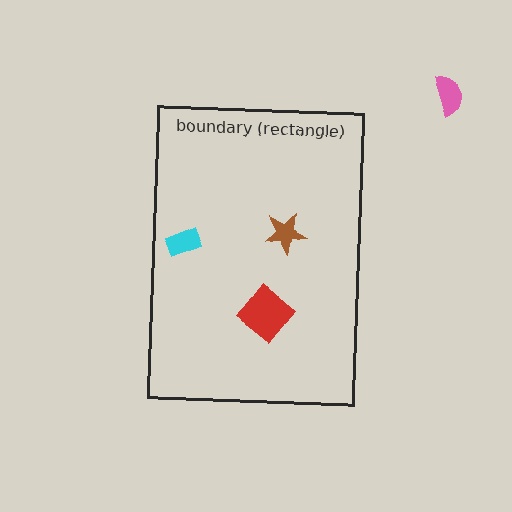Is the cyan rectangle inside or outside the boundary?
Inside.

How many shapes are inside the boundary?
3 inside, 1 outside.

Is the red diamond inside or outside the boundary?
Inside.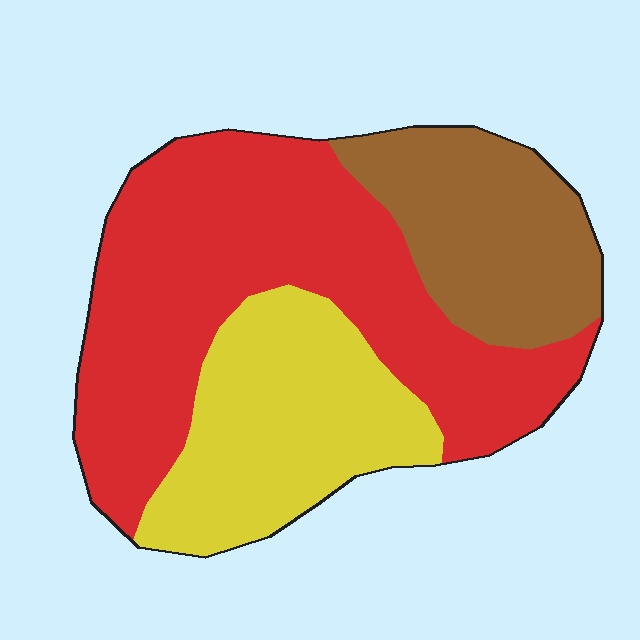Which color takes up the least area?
Brown, at roughly 20%.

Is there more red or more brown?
Red.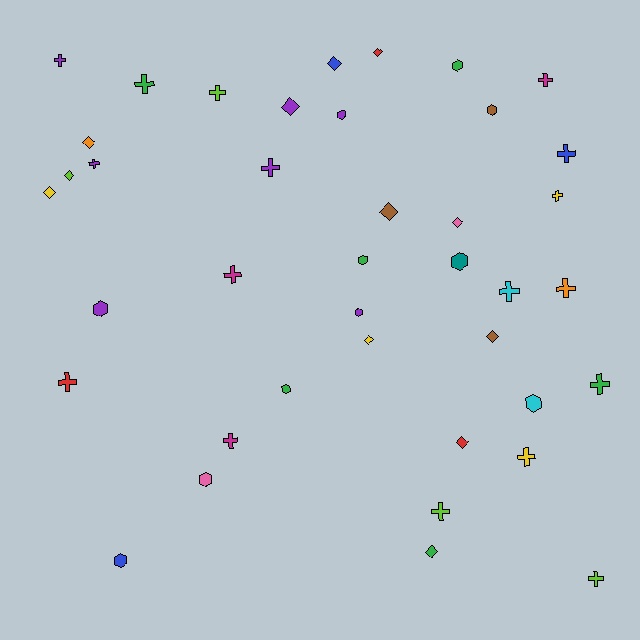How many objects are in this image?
There are 40 objects.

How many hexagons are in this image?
There are 11 hexagons.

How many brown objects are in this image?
There are 3 brown objects.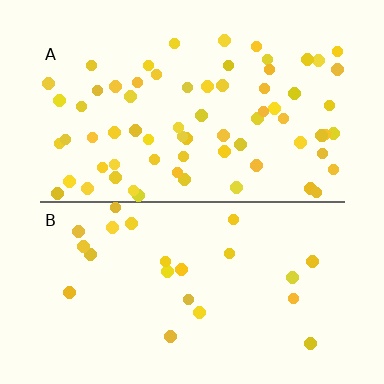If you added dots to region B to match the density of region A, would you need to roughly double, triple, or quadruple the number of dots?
Approximately triple.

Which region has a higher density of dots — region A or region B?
A (the top).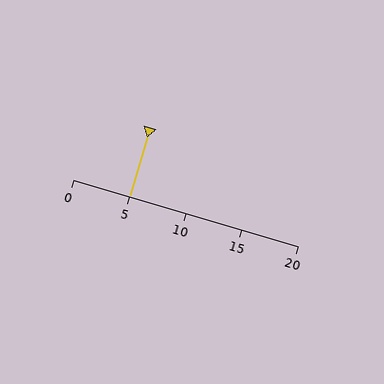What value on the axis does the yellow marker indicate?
The marker indicates approximately 5.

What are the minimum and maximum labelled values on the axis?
The axis runs from 0 to 20.